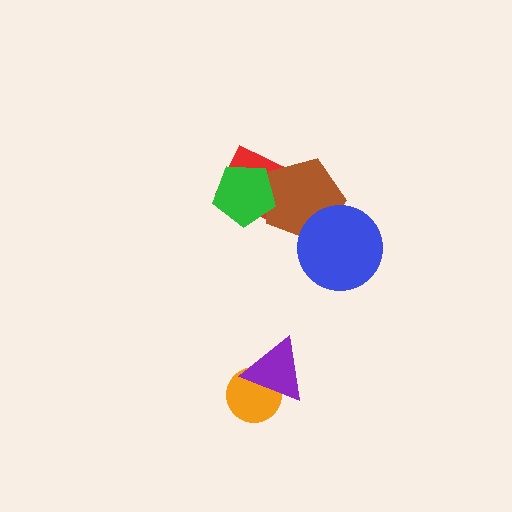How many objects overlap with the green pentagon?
2 objects overlap with the green pentagon.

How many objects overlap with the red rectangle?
2 objects overlap with the red rectangle.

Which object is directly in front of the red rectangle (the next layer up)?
The brown pentagon is directly in front of the red rectangle.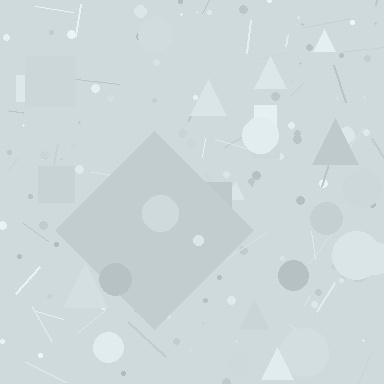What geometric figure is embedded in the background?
A diamond is embedded in the background.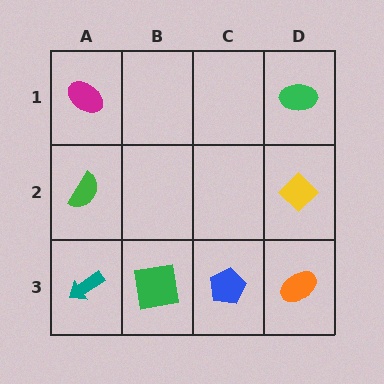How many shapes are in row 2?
2 shapes.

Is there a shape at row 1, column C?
No, that cell is empty.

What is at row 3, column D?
An orange ellipse.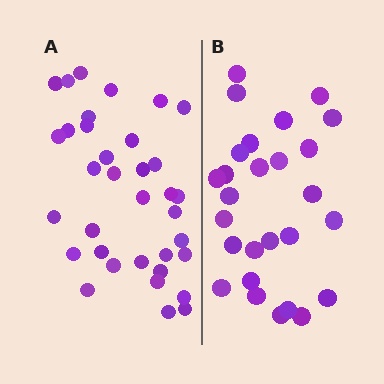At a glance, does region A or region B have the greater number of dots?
Region A (the left region) has more dots.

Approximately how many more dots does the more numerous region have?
Region A has roughly 8 or so more dots than region B.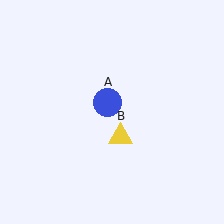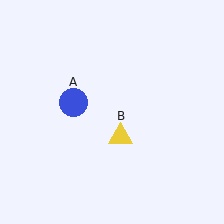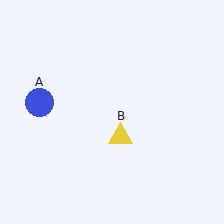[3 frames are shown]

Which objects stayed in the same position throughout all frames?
Yellow triangle (object B) remained stationary.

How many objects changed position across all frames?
1 object changed position: blue circle (object A).